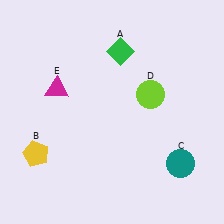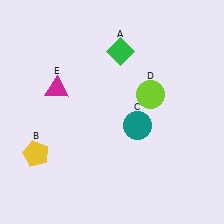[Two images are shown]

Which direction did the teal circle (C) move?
The teal circle (C) moved left.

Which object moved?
The teal circle (C) moved left.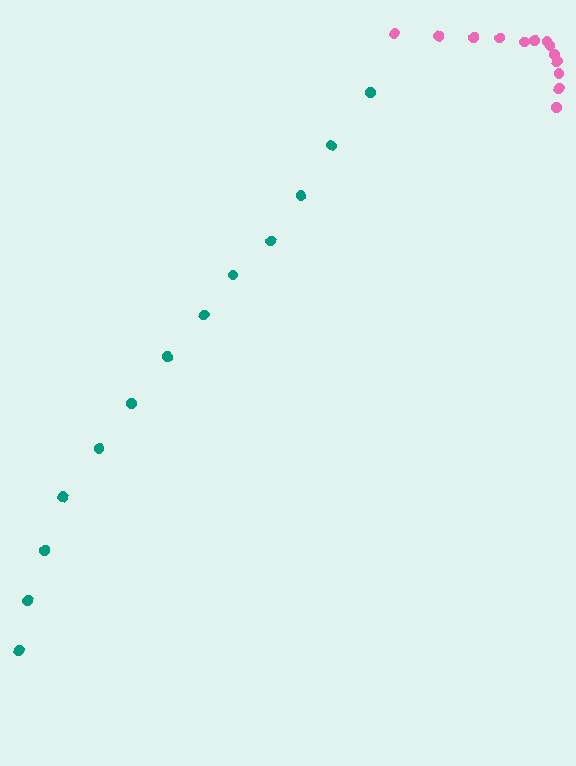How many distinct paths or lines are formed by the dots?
There are 2 distinct paths.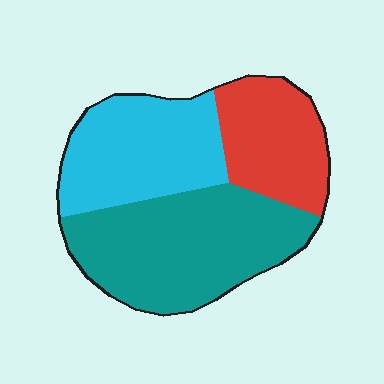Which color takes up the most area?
Teal, at roughly 45%.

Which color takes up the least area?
Red, at roughly 25%.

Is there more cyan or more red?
Cyan.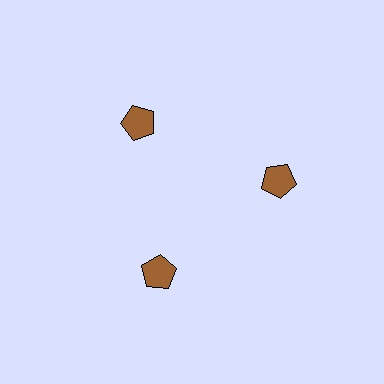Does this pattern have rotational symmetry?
Yes, this pattern has 3-fold rotational symmetry. It looks the same after rotating 120 degrees around the center.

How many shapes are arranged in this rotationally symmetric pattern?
There are 3 shapes, arranged in 3 groups of 1.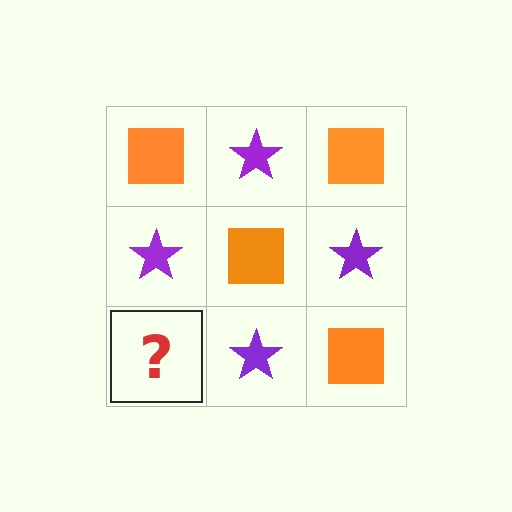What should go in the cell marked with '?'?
The missing cell should contain an orange square.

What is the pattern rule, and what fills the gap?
The rule is that it alternates orange square and purple star in a checkerboard pattern. The gap should be filled with an orange square.